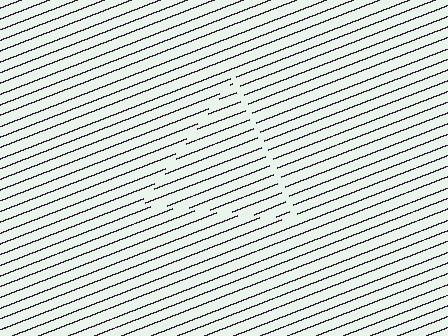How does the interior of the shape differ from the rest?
The interior of the shape contains the same grating, shifted by half a period — the contour is defined by the phase discontinuity where line-ends from the inner and outer gratings abut.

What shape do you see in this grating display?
An illusory triangle. The interior of the shape contains the same grating, shifted by half a period — the contour is defined by the phase discontinuity where line-ends from the inner and outer gratings abut.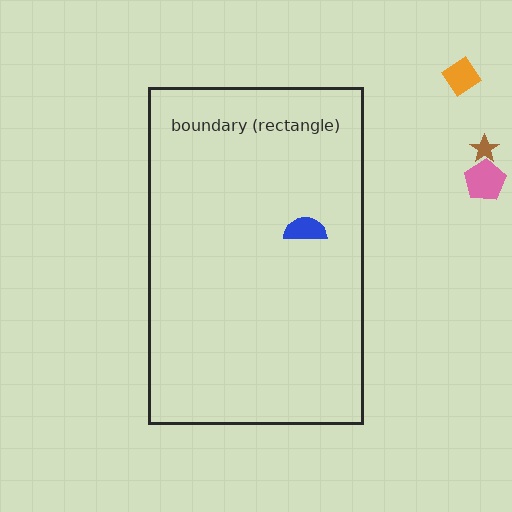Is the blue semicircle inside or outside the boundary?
Inside.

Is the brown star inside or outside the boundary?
Outside.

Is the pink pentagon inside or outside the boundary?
Outside.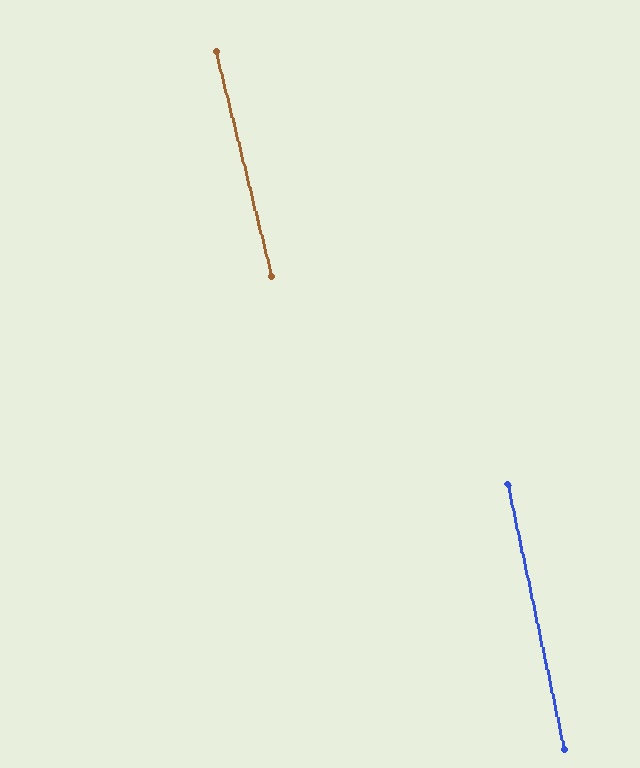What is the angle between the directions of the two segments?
Approximately 2 degrees.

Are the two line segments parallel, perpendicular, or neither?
Parallel — their directions differ by only 1.8°.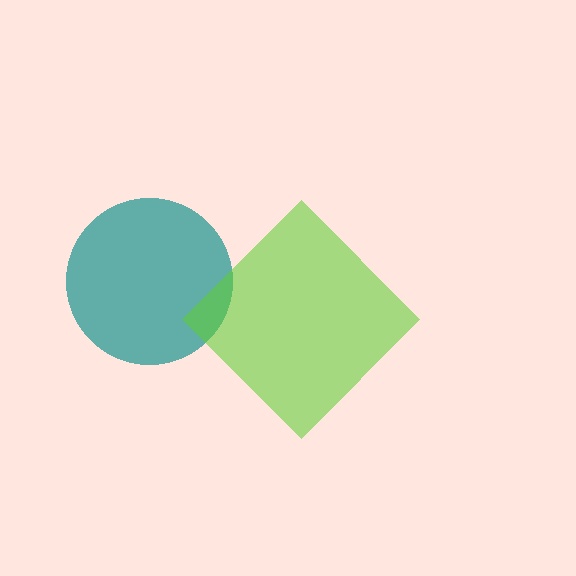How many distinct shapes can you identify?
There are 2 distinct shapes: a teal circle, a lime diamond.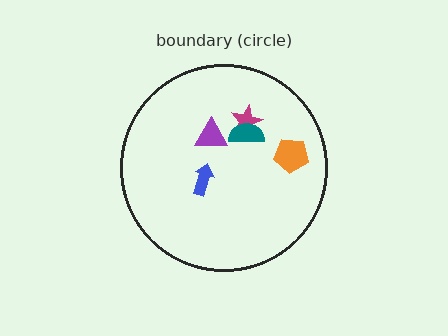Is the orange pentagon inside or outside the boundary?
Inside.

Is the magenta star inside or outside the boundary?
Inside.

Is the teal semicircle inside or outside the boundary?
Inside.